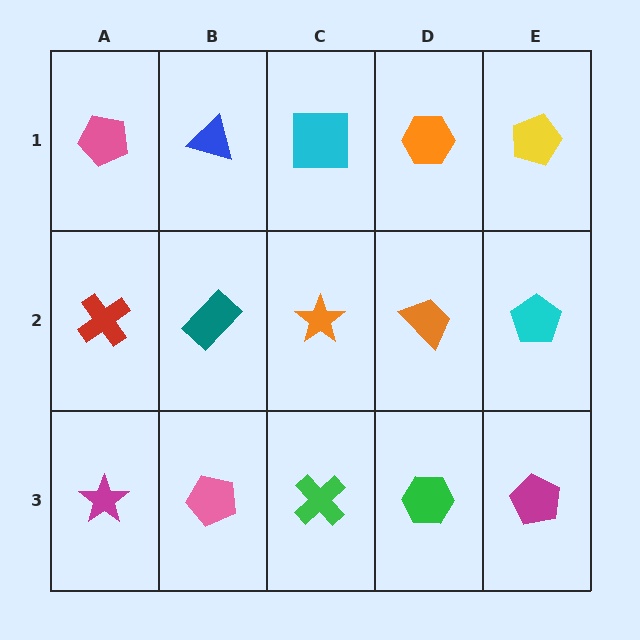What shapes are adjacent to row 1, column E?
A cyan pentagon (row 2, column E), an orange hexagon (row 1, column D).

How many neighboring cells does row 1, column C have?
3.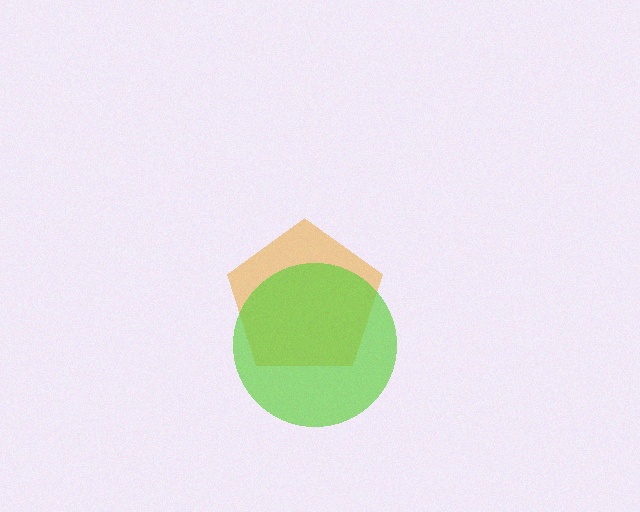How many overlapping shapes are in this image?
There are 2 overlapping shapes in the image.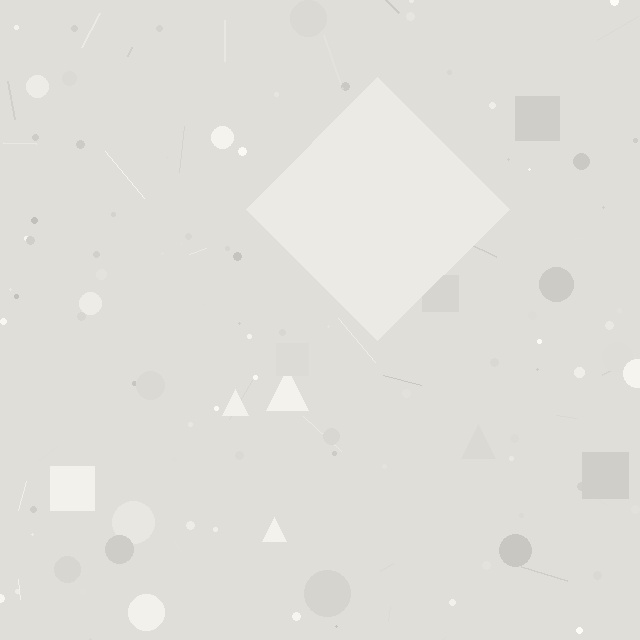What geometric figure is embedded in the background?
A diamond is embedded in the background.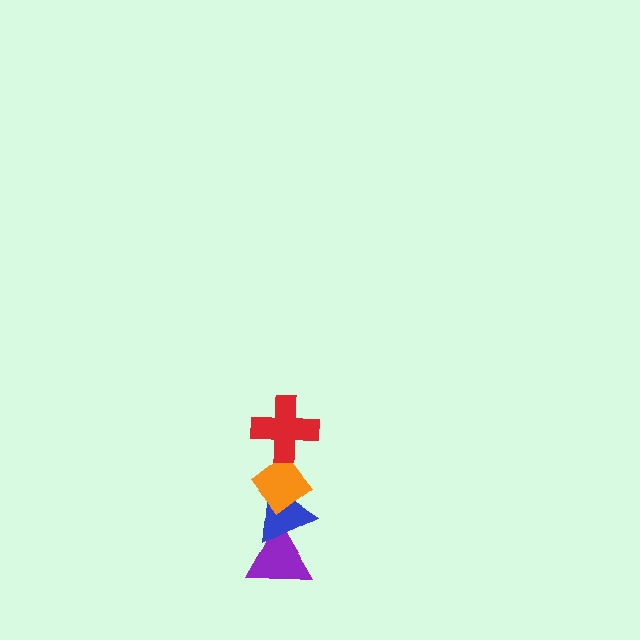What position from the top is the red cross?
The red cross is 1st from the top.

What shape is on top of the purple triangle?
The blue triangle is on top of the purple triangle.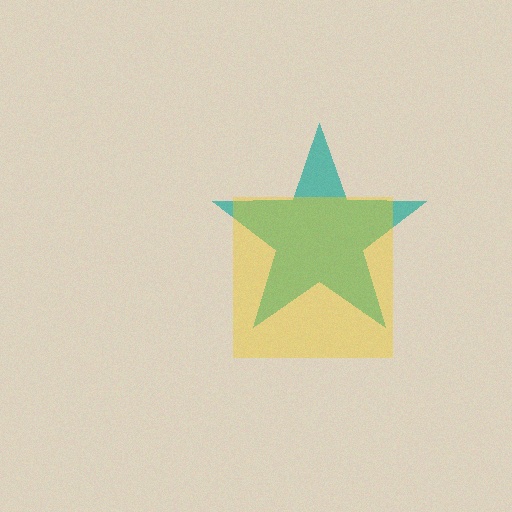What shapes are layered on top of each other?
The layered shapes are: a teal star, a yellow square.